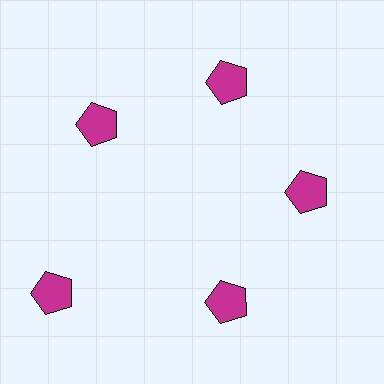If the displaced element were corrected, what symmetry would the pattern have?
It would have 5-fold rotational symmetry — the pattern would map onto itself every 72 degrees.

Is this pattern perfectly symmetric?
No. The 5 magenta pentagons are arranged in a ring, but one element near the 8 o'clock position is pushed outward from the center, breaking the 5-fold rotational symmetry.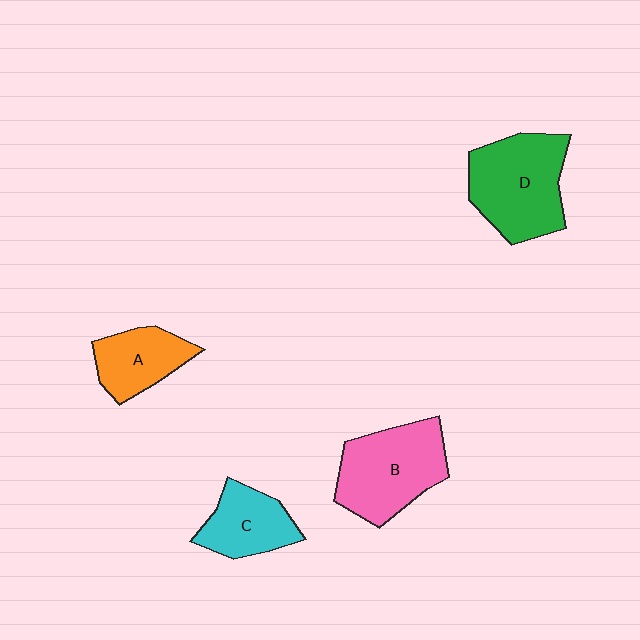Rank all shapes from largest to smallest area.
From largest to smallest: D (green), B (pink), C (cyan), A (orange).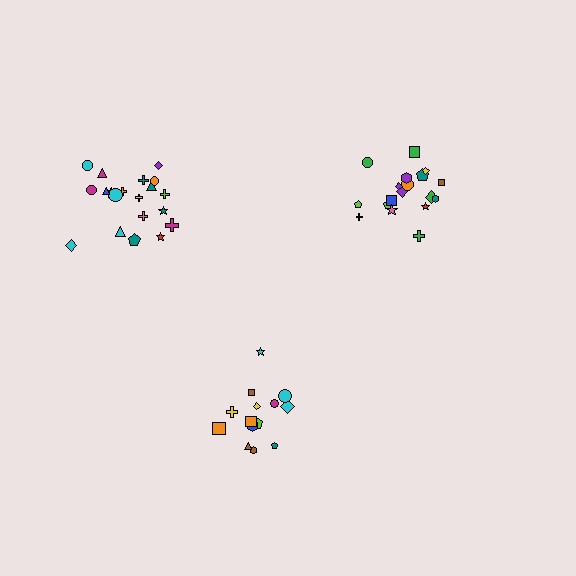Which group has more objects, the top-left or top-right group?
The top-left group.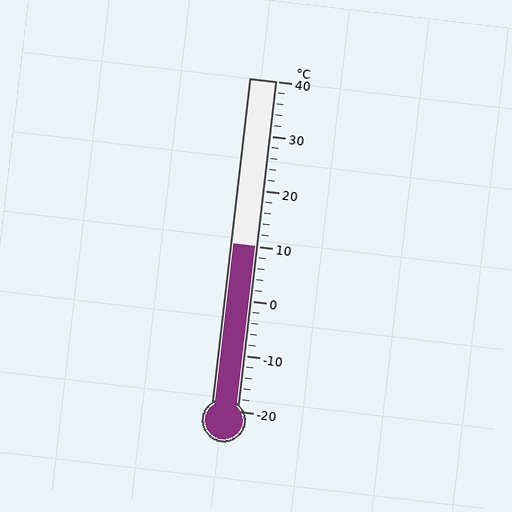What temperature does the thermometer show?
The thermometer shows approximately 10°C.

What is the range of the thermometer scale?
The thermometer scale ranges from -20°C to 40°C.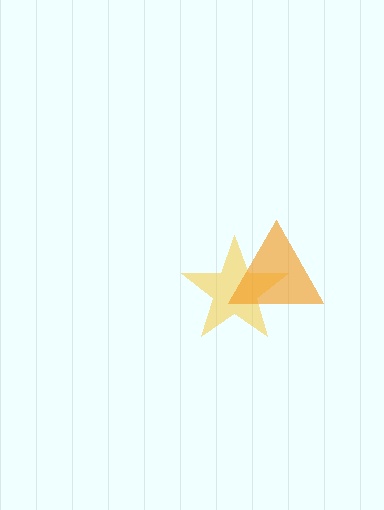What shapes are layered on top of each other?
The layered shapes are: a yellow star, an orange triangle.